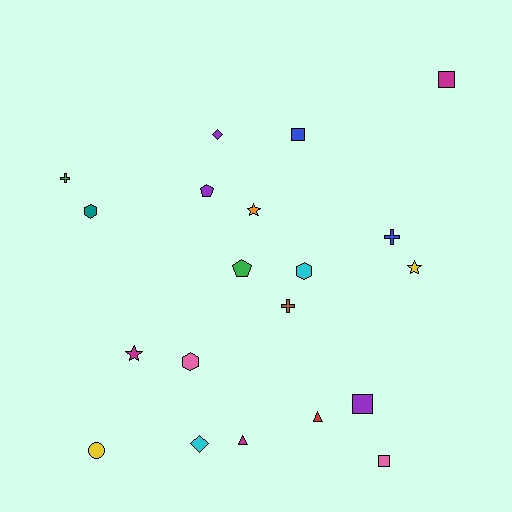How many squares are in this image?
There are 4 squares.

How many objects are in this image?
There are 20 objects.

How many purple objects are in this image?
There are 3 purple objects.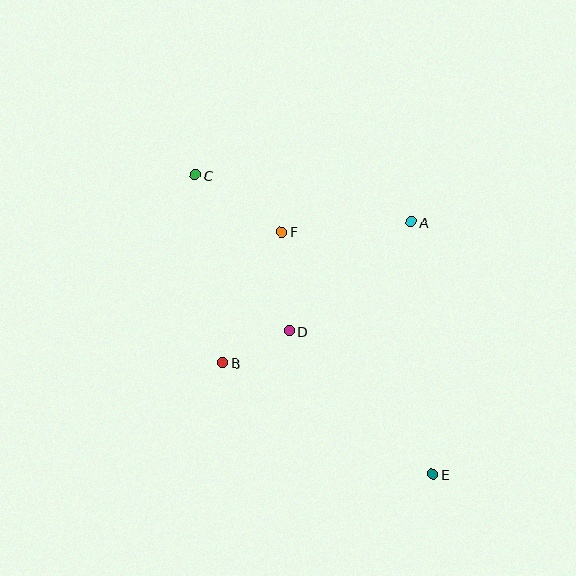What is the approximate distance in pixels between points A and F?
The distance between A and F is approximately 130 pixels.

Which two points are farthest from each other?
Points C and E are farthest from each other.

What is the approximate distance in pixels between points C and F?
The distance between C and F is approximately 103 pixels.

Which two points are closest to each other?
Points B and D are closest to each other.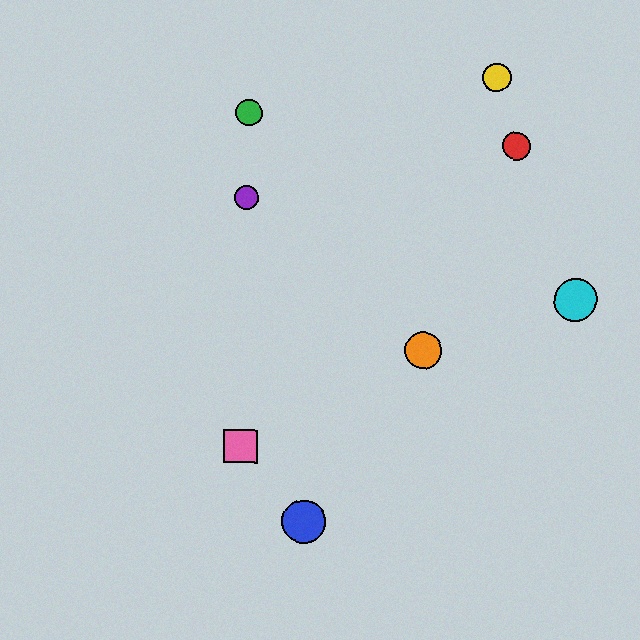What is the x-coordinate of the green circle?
The green circle is at x≈249.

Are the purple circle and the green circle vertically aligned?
Yes, both are at x≈247.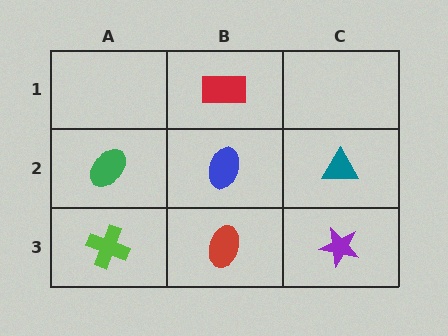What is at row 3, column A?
A lime cross.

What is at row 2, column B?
A blue ellipse.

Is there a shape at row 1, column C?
No, that cell is empty.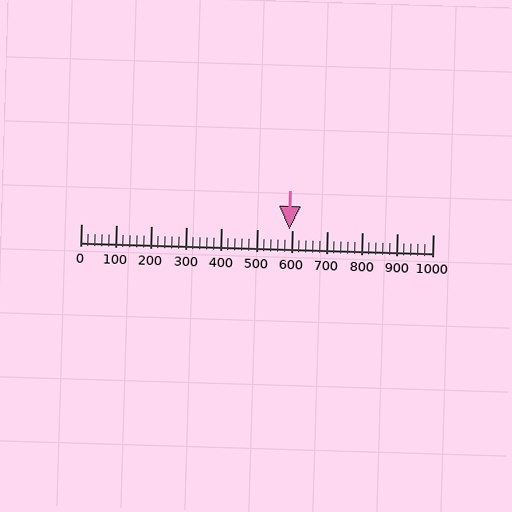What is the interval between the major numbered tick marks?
The major tick marks are spaced 100 units apart.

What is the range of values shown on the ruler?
The ruler shows values from 0 to 1000.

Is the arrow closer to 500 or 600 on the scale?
The arrow is closer to 600.